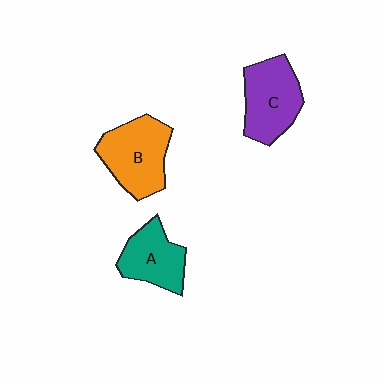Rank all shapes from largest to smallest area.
From largest to smallest: B (orange), C (purple), A (teal).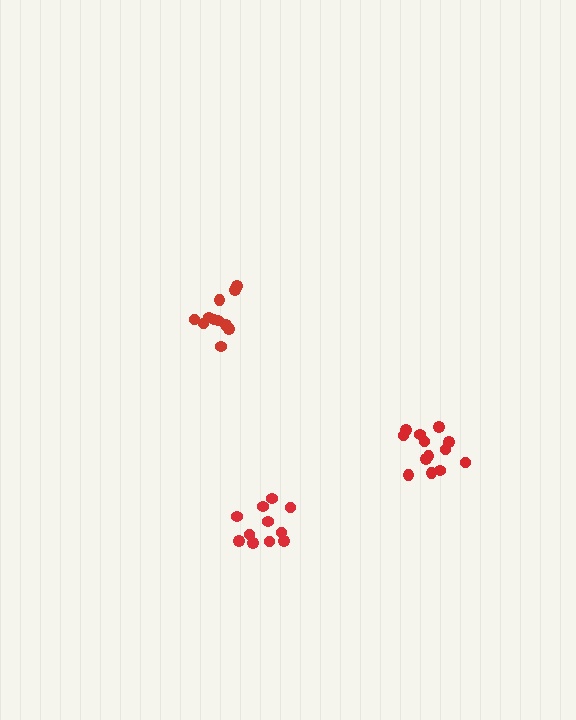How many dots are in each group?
Group 1: 13 dots, Group 2: 11 dots, Group 3: 11 dots (35 total).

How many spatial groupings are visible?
There are 3 spatial groupings.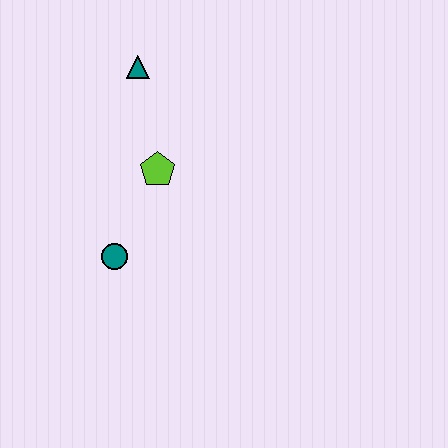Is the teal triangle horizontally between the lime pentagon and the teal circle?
Yes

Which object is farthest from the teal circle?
The teal triangle is farthest from the teal circle.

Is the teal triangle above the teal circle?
Yes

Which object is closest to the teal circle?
The lime pentagon is closest to the teal circle.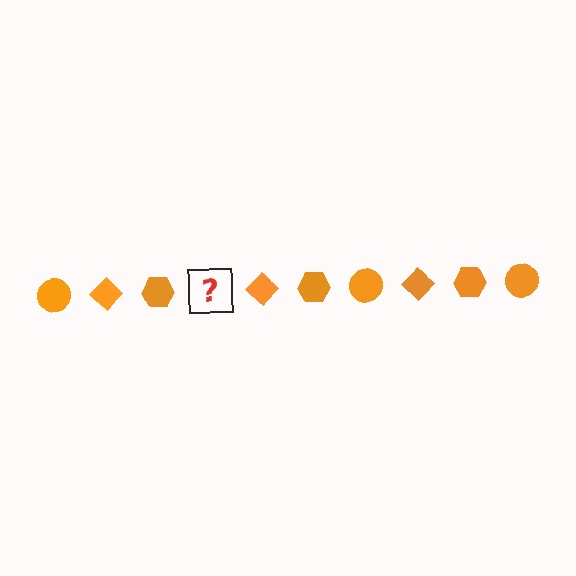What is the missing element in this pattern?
The missing element is an orange circle.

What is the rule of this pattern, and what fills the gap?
The rule is that the pattern cycles through circle, diamond, hexagon shapes in orange. The gap should be filled with an orange circle.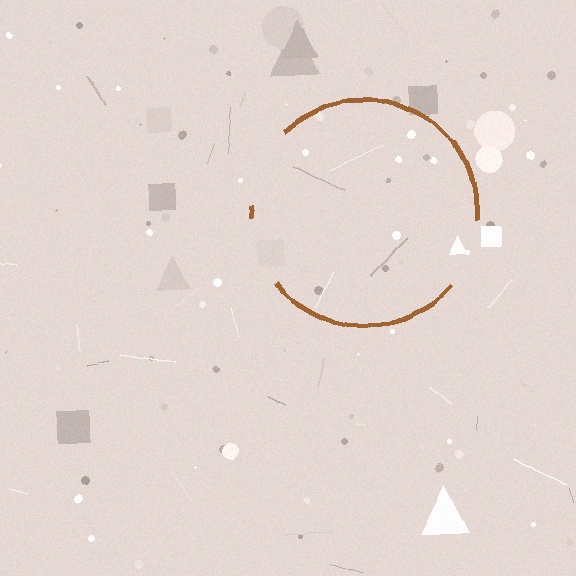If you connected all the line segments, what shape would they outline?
They would outline a circle.